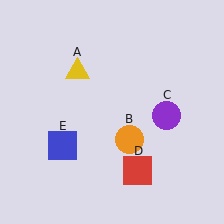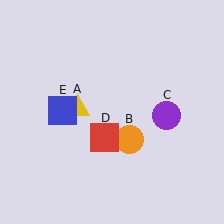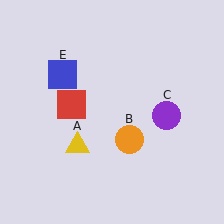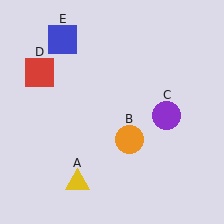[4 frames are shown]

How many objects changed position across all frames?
3 objects changed position: yellow triangle (object A), red square (object D), blue square (object E).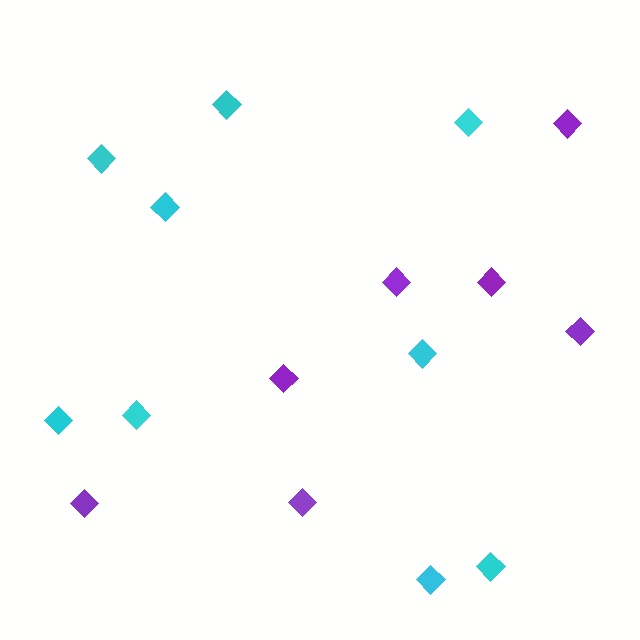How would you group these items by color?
There are 2 groups: one group of purple diamonds (7) and one group of cyan diamonds (9).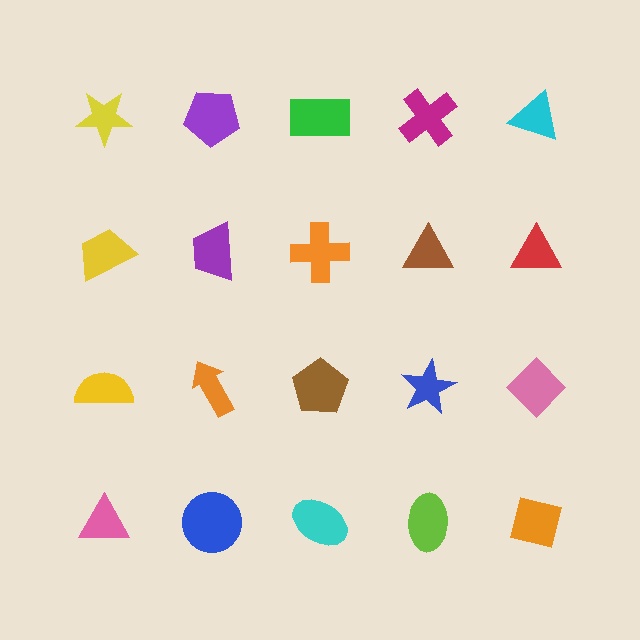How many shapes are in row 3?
5 shapes.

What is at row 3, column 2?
An orange arrow.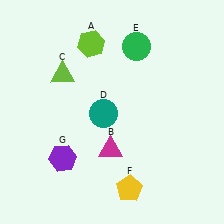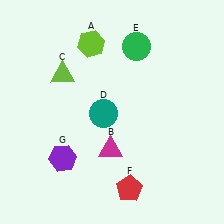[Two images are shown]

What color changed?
The pentagon (F) changed from yellow in Image 1 to red in Image 2.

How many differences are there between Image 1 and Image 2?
There is 1 difference between the two images.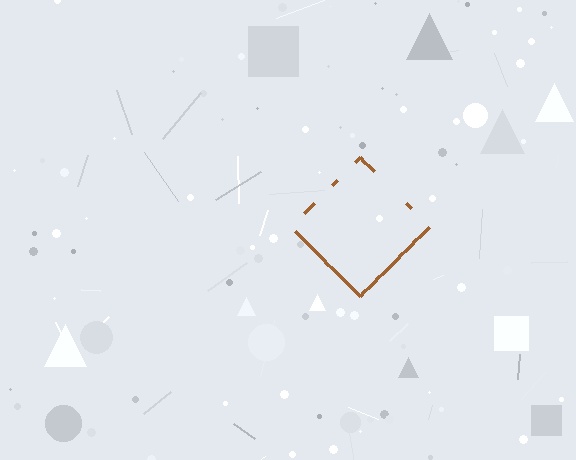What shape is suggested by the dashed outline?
The dashed outline suggests a diamond.